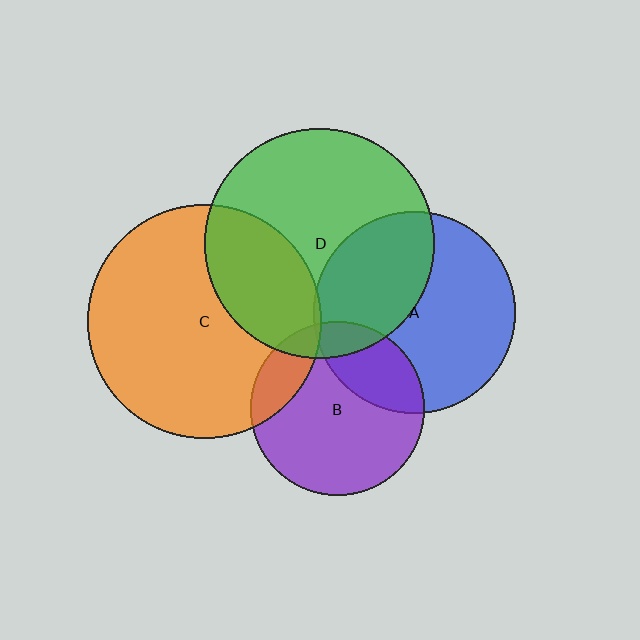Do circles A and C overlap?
Yes.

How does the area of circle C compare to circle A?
Approximately 1.3 times.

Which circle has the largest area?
Circle C (orange).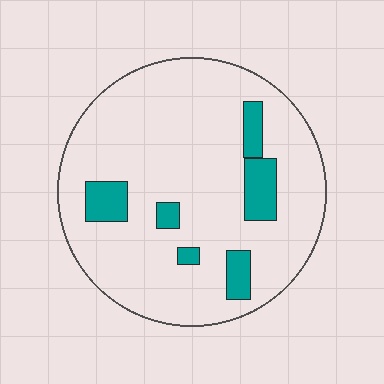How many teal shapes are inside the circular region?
6.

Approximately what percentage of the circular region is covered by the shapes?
Approximately 15%.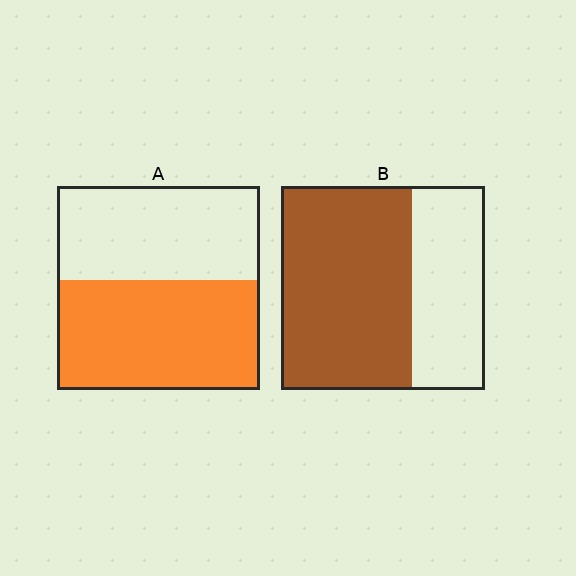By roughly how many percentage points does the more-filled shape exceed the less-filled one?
By roughly 10 percentage points (B over A).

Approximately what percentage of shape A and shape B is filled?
A is approximately 55% and B is approximately 65%.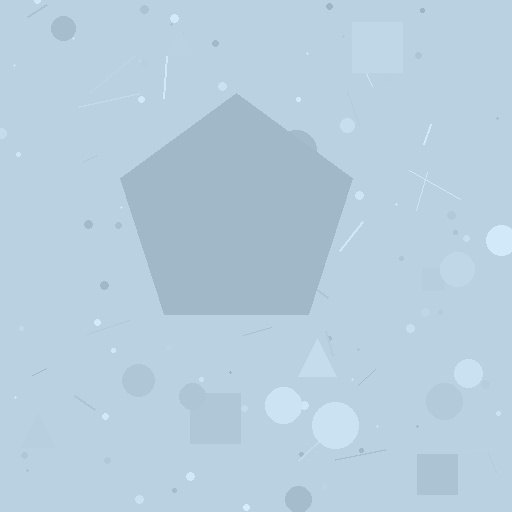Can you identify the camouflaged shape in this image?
The camouflaged shape is a pentagon.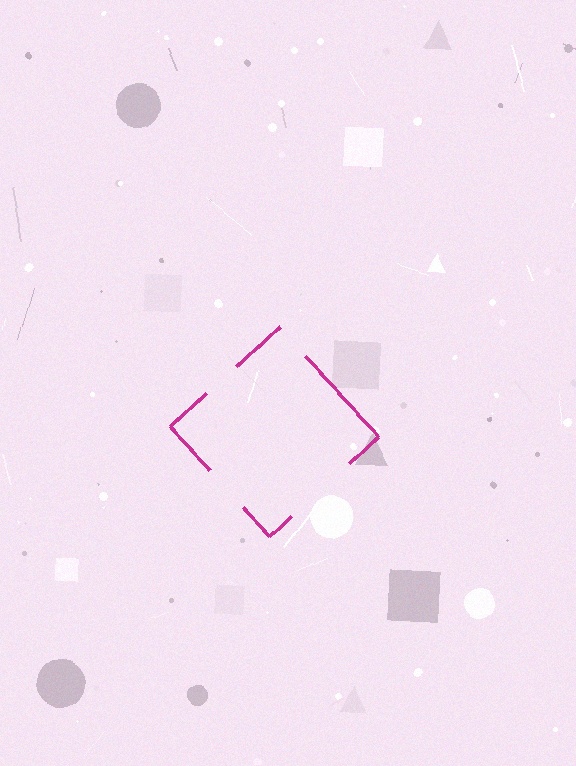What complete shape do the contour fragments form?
The contour fragments form a diamond.